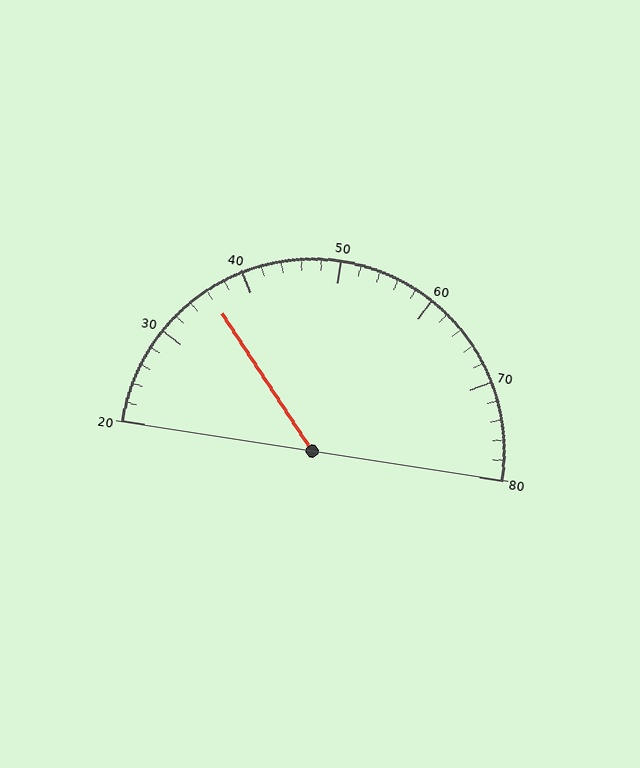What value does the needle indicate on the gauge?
The needle indicates approximately 36.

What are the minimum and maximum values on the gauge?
The gauge ranges from 20 to 80.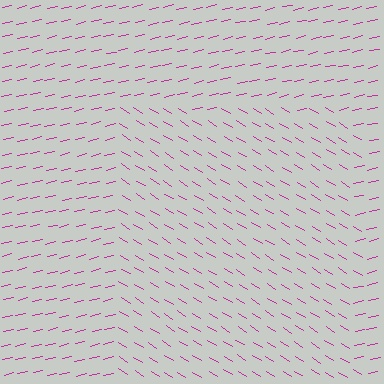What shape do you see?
I see a rectangle.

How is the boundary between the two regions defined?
The boundary is defined purely by a change in line orientation (approximately 45 degrees difference). All lines are the same color and thickness.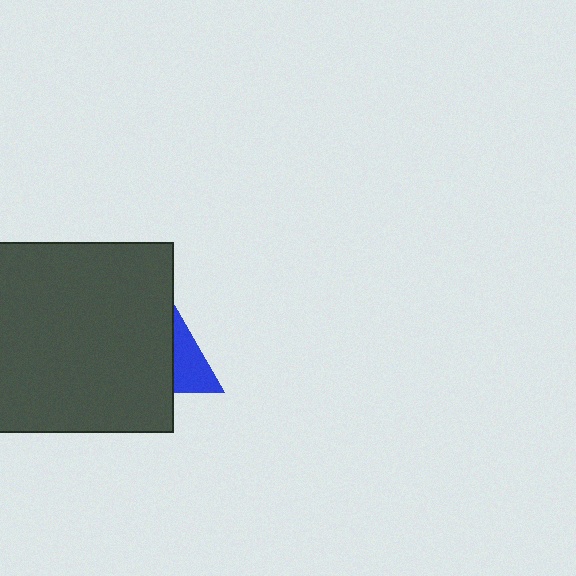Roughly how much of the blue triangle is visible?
A small part of it is visible (roughly 30%).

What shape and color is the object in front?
The object in front is a dark gray square.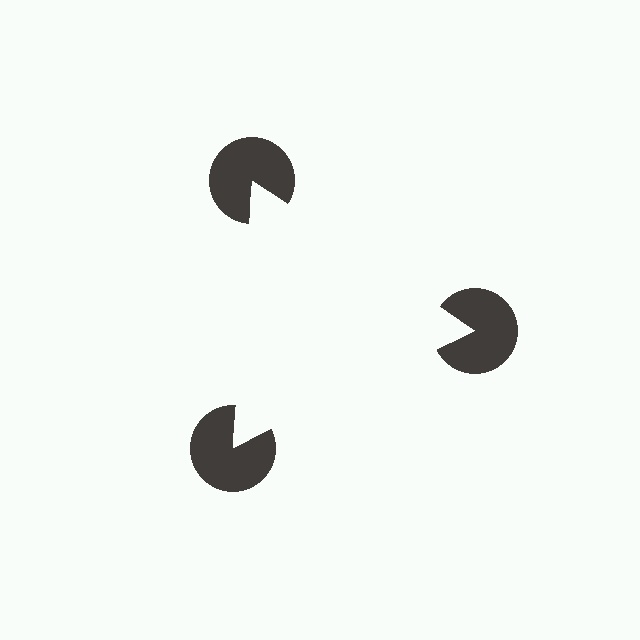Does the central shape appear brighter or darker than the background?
It typically appears slightly brighter than the background, even though no actual brightness change is drawn.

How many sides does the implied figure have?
3 sides.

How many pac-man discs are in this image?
There are 3 — one at each vertex of the illusory triangle.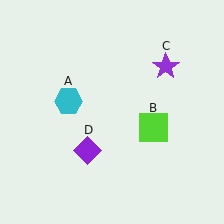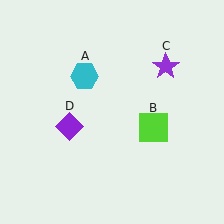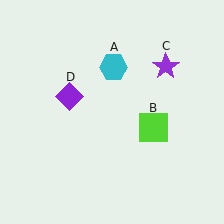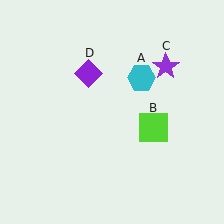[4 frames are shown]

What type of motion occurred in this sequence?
The cyan hexagon (object A), purple diamond (object D) rotated clockwise around the center of the scene.